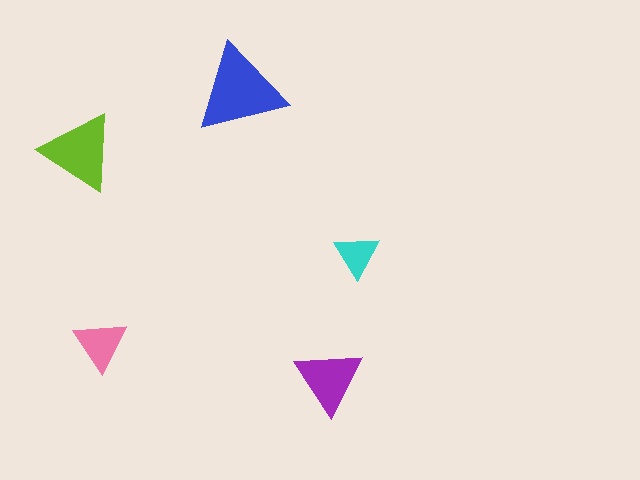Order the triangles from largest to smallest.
the blue one, the lime one, the purple one, the pink one, the cyan one.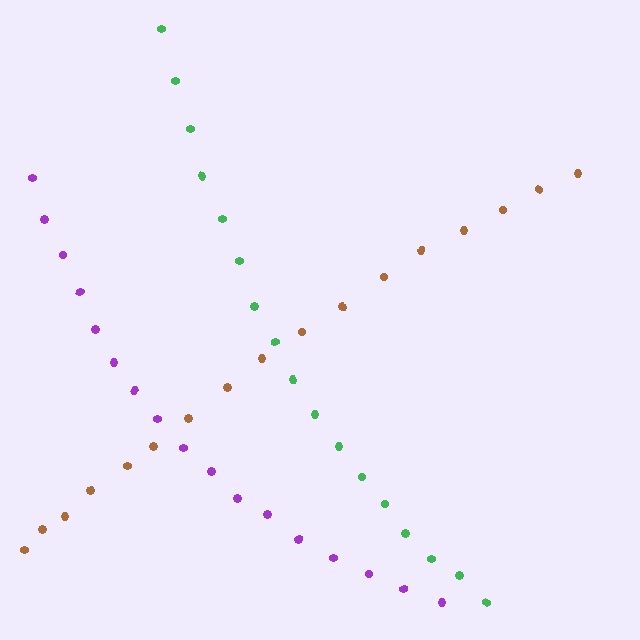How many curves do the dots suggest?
There are 3 distinct paths.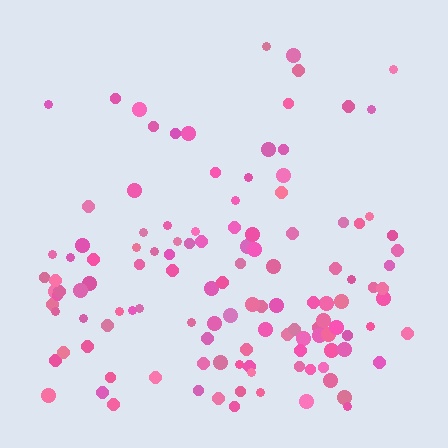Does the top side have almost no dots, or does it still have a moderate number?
Still a moderate number, just noticeably fewer than the bottom.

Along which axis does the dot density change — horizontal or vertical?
Vertical.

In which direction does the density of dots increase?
From top to bottom, with the bottom side densest.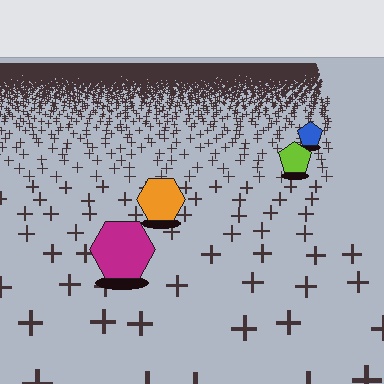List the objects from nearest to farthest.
From nearest to farthest: the magenta hexagon, the orange hexagon, the lime pentagon, the blue pentagon.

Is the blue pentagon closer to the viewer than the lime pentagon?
No. The lime pentagon is closer — you can tell from the texture gradient: the ground texture is coarser near it.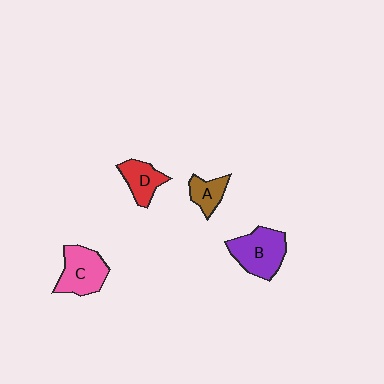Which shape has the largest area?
Shape B (purple).